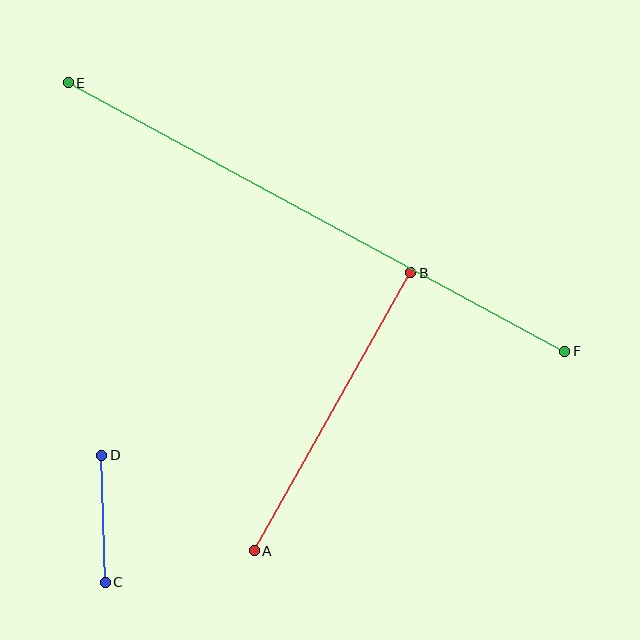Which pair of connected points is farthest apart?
Points E and F are farthest apart.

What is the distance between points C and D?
The distance is approximately 127 pixels.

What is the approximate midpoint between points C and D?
The midpoint is at approximately (104, 519) pixels.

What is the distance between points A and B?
The distance is approximately 319 pixels.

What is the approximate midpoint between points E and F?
The midpoint is at approximately (317, 217) pixels.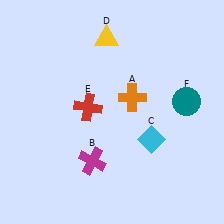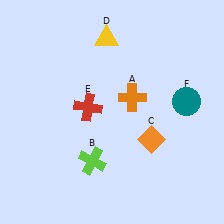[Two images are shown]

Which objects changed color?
B changed from magenta to lime. C changed from cyan to orange.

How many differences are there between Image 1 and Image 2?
There are 2 differences between the two images.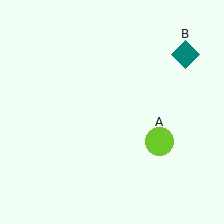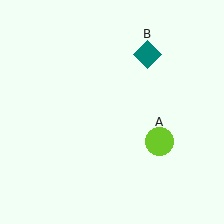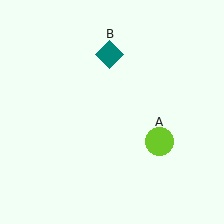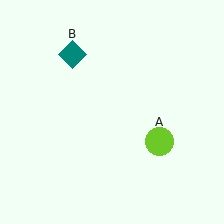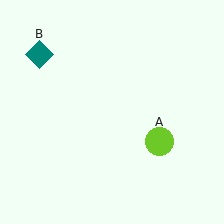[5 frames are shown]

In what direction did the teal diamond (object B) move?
The teal diamond (object B) moved left.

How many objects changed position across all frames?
1 object changed position: teal diamond (object B).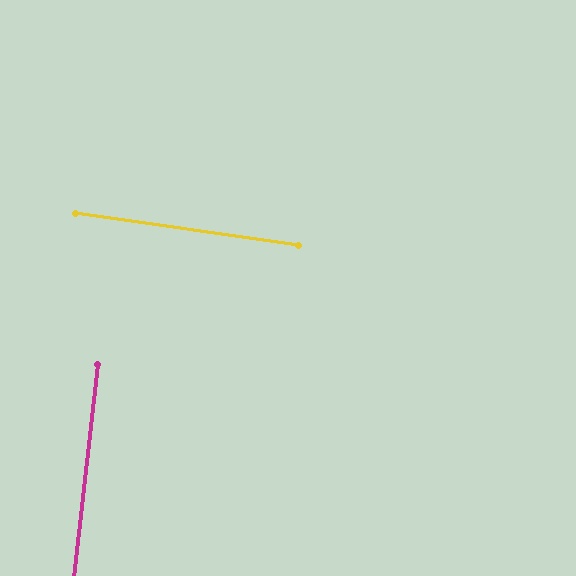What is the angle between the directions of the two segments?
Approximately 88 degrees.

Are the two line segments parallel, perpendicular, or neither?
Perpendicular — they meet at approximately 88°.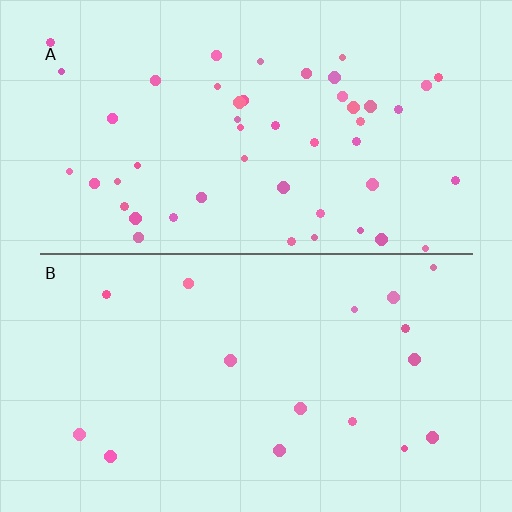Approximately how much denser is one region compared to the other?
Approximately 2.7× — region A over region B.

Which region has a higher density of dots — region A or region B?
A (the top).